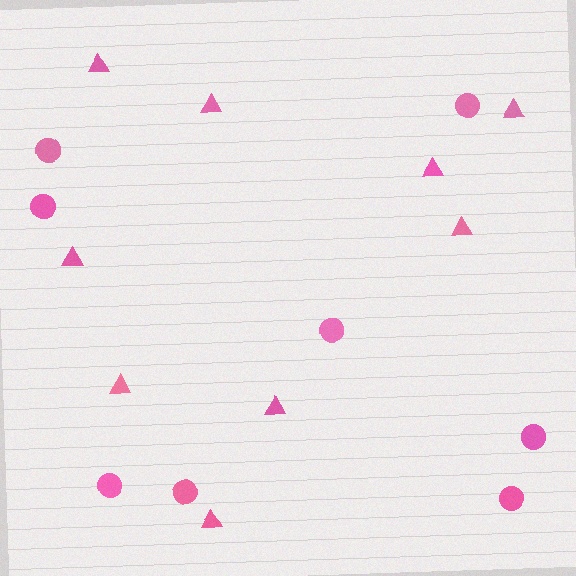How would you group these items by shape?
There are 2 groups: one group of circles (8) and one group of triangles (9).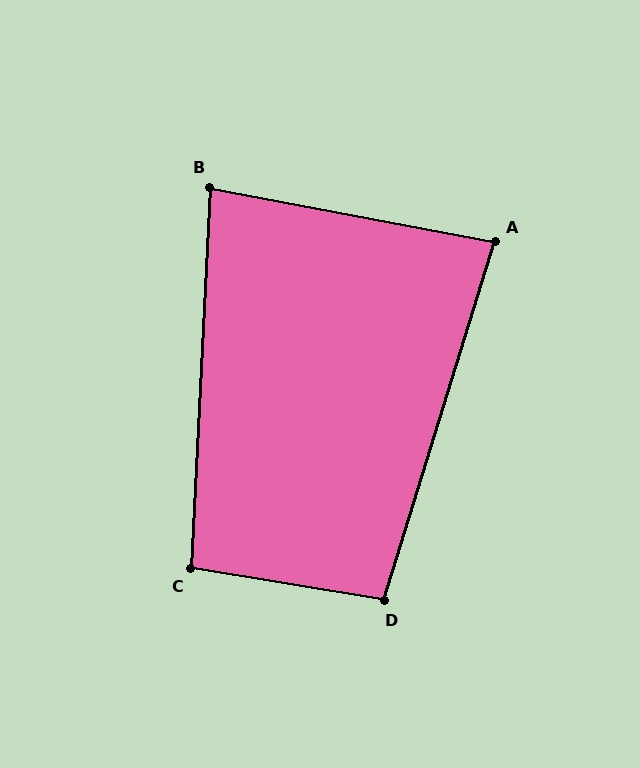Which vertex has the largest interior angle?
D, at approximately 98 degrees.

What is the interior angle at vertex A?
Approximately 84 degrees (acute).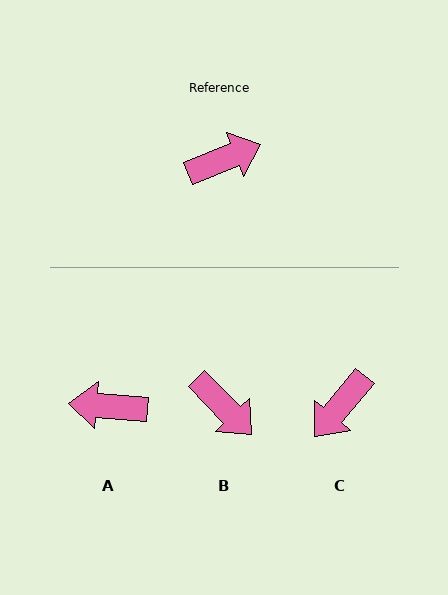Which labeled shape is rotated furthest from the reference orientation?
A, about 153 degrees away.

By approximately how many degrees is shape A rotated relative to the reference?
Approximately 153 degrees counter-clockwise.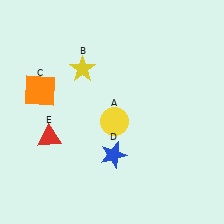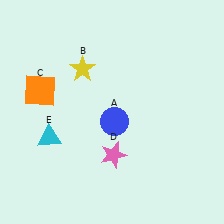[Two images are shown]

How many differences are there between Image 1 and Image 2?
There are 3 differences between the two images.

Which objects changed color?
A changed from yellow to blue. D changed from blue to pink. E changed from red to cyan.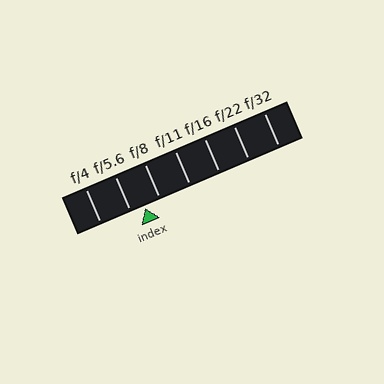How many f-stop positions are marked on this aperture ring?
There are 7 f-stop positions marked.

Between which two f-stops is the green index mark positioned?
The index mark is between f/5.6 and f/8.